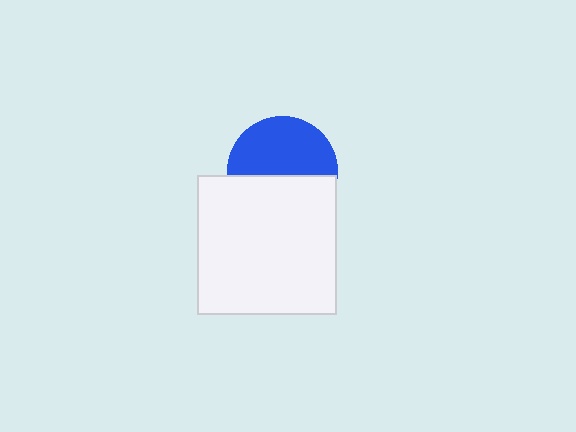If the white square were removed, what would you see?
You would see the complete blue circle.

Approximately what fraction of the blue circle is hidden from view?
Roughly 45% of the blue circle is hidden behind the white square.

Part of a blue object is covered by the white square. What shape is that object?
It is a circle.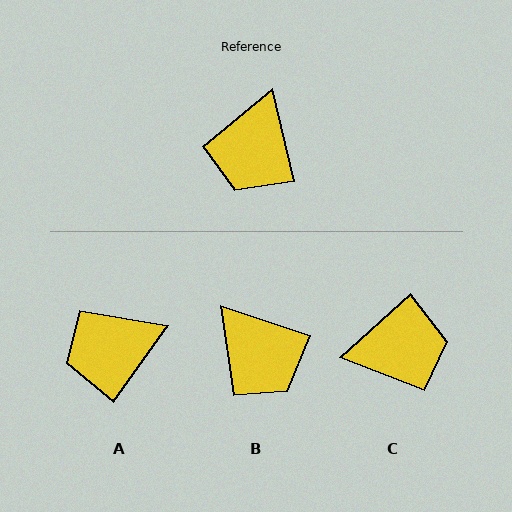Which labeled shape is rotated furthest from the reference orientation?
C, about 119 degrees away.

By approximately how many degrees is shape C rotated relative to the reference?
Approximately 119 degrees counter-clockwise.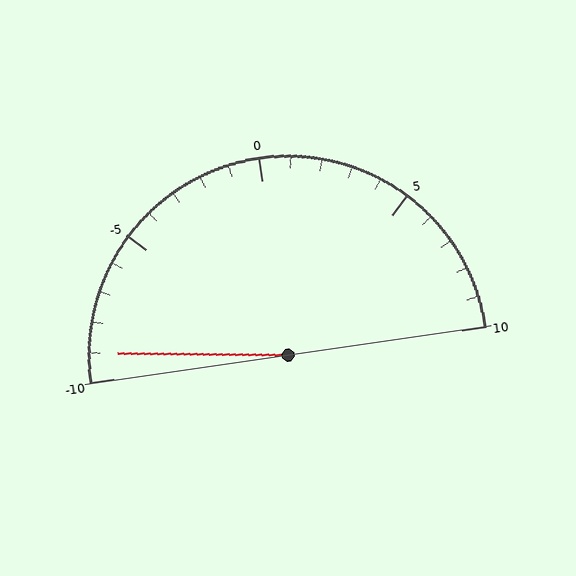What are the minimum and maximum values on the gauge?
The gauge ranges from -10 to 10.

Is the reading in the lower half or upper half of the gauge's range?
The reading is in the lower half of the range (-10 to 10).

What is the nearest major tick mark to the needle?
The nearest major tick mark is -10.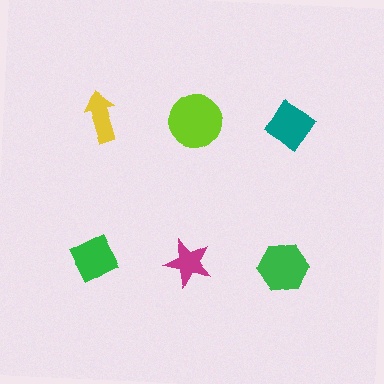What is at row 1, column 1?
A yellow arrow.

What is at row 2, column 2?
A magenta star.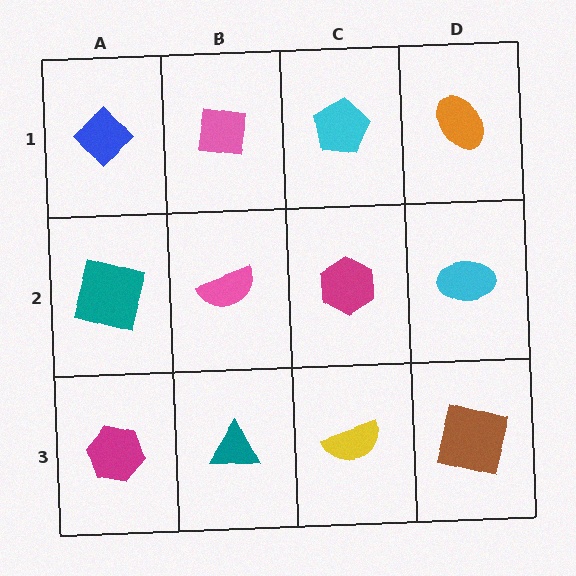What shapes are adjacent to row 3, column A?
A teal square (row 2, column A), a teal triangle (row 3, column B).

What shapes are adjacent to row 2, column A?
A blue diamond (row 1, column A), a magenta hexagon (row 3, column A), a pink semicircle (row 2, column B).